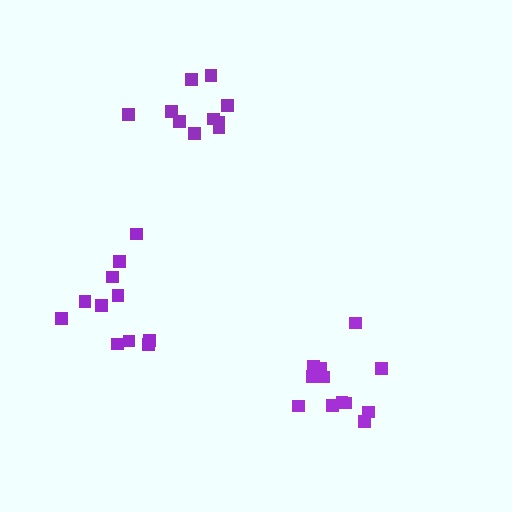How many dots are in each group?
Group 1: 12 dots, Group 2: 10 dots, Group 3: 11 dots (33 total).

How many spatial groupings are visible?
There are 3 spatial groupings.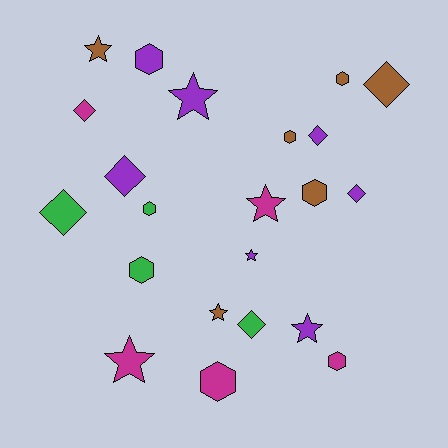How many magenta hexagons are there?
There are 2 magenta hexagons.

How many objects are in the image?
There are 22 objects.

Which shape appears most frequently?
Hexagon, with 8 objects.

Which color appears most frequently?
Purple, with 7 objects.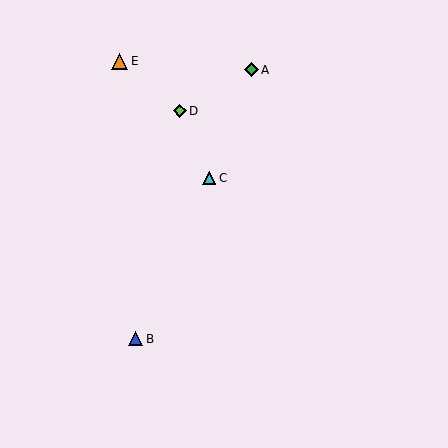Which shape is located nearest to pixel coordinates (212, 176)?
The cyan triangle (labeled C) at (209, 178) is nearest to that location.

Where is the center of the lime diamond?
The center of the lime diamond is at (180, 111).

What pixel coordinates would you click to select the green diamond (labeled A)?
Click at (251, 70) to select the green diamond A.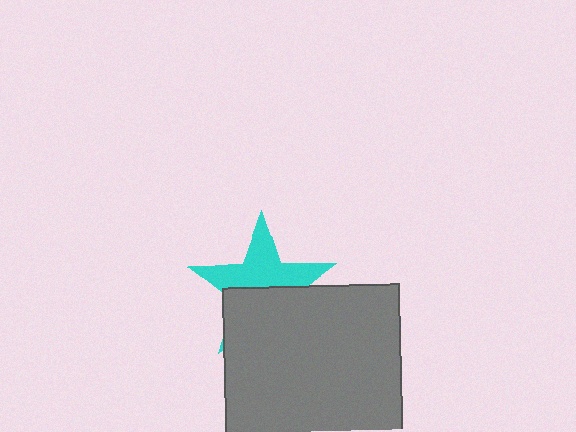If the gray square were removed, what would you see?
You would see the complete cyan star.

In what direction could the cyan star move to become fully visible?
The cyan star could move up. That would shift it out from behind the gray square entirely.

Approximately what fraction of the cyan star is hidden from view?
Roughly 48% of the cyan star is hidden behind the gray square.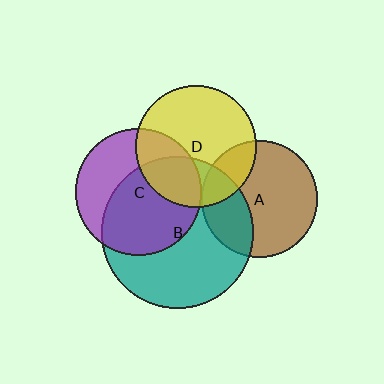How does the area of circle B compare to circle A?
Approximately 1.7 times.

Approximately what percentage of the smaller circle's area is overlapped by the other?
Approximately 60%.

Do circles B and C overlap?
Yes.